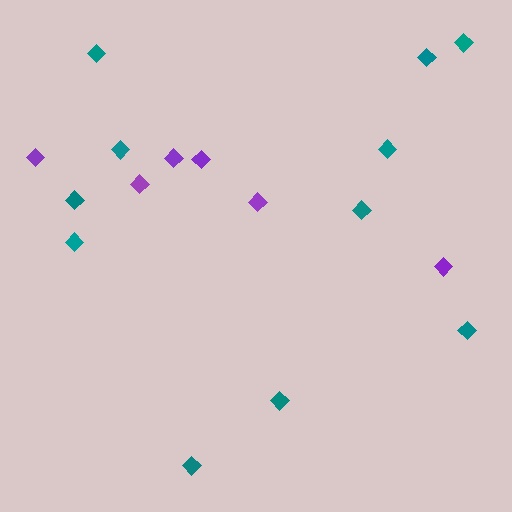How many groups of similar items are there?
There are 2 groups: one group of purple diamonds (6) and one group of teal diamonds (11).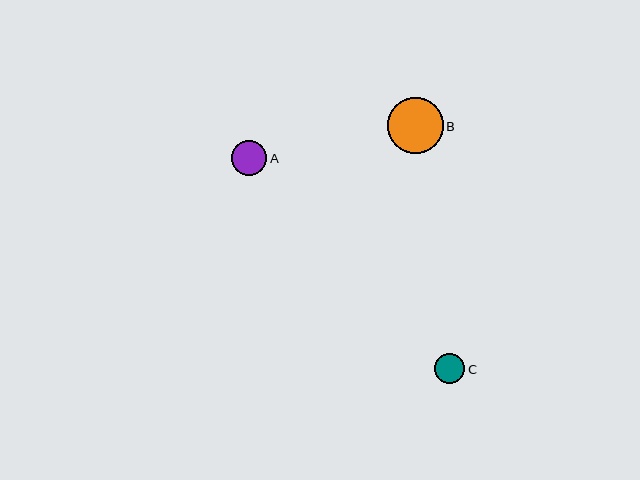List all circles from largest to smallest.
From largest to smallest: B, A, C.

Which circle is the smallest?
Circle C is the smallest with a size of approximately 30 pixels.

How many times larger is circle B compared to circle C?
Circle B is approximately 1.8 times the size of circle C.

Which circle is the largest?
Circle B is the largest with a size of approximately 56 pixels.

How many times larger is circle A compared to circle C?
Circle A is approximately 1.2 times the size of circle C.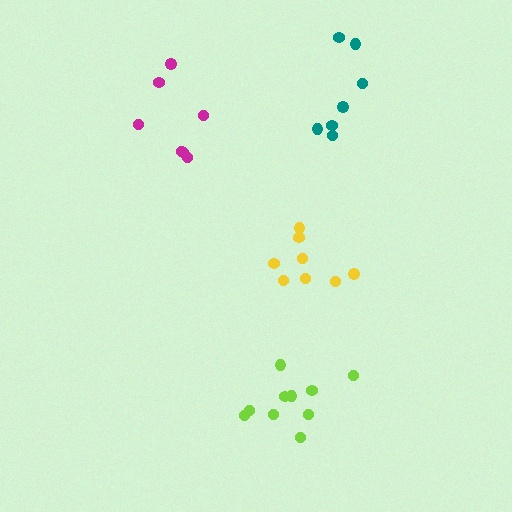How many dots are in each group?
Group 1: 8 dots, Group 2: 7 dots, Group 3: 7 dots, Group 4: 10 dots (32 total).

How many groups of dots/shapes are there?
There are 4 groups.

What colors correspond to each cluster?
The clusters are colored: yellow, magenta, teal, lime.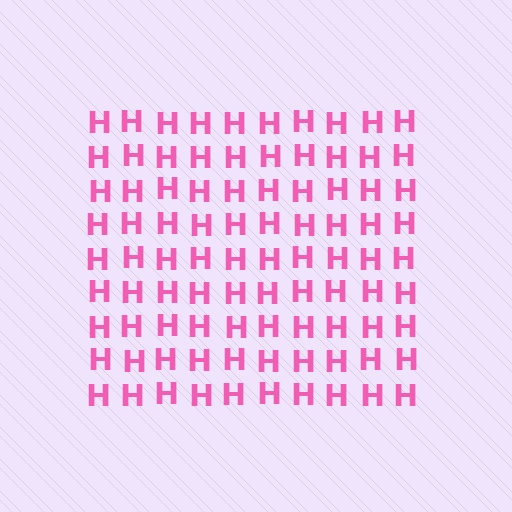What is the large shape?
The large shape is a square.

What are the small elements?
The small elements are letter H's.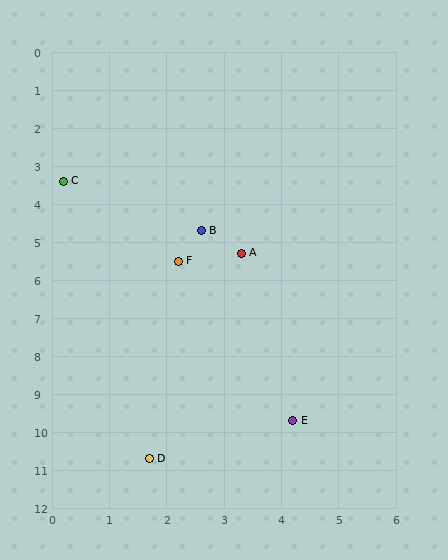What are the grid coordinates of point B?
Point B is at approximately (2.6, 4.7).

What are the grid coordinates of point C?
Point C is at approximately (0.2, 3.4).